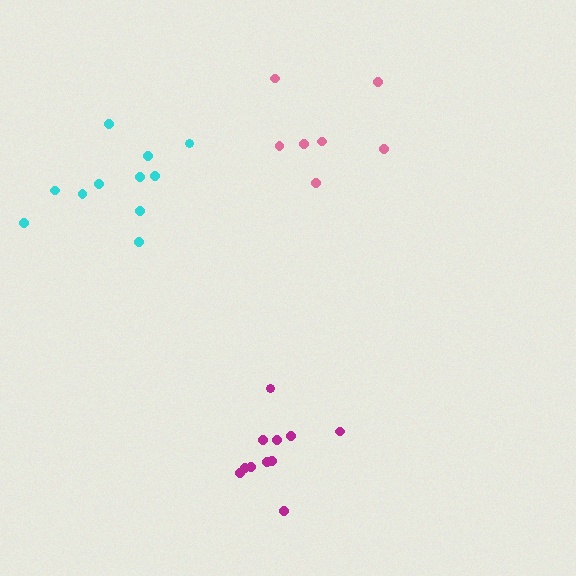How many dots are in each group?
Group 1: 7 dots, Group 2: 11 dots, Group 3: 11 dots (29 total).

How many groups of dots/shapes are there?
There are 3 groups.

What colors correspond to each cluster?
The clusters are colored: pink, magenta, cyan.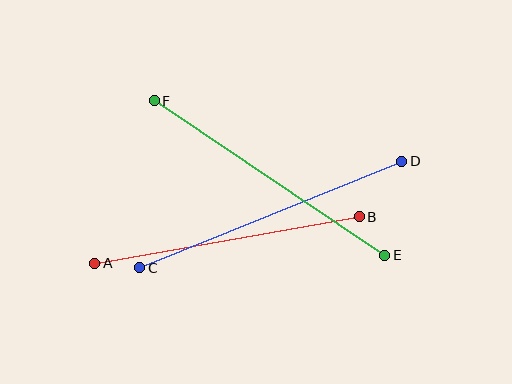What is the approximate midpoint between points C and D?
The midpoint is at approximately (271, 214) pixels.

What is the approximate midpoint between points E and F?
The midpoint is at approximately (269, 178) pixels.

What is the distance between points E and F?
The distance is approximately 278 pixels.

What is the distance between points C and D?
The distance is approximately 283 pixels.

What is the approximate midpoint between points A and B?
The midpoint is at approximately (227, 240) pixels.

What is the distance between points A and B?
The distance is approximately 269 pixels.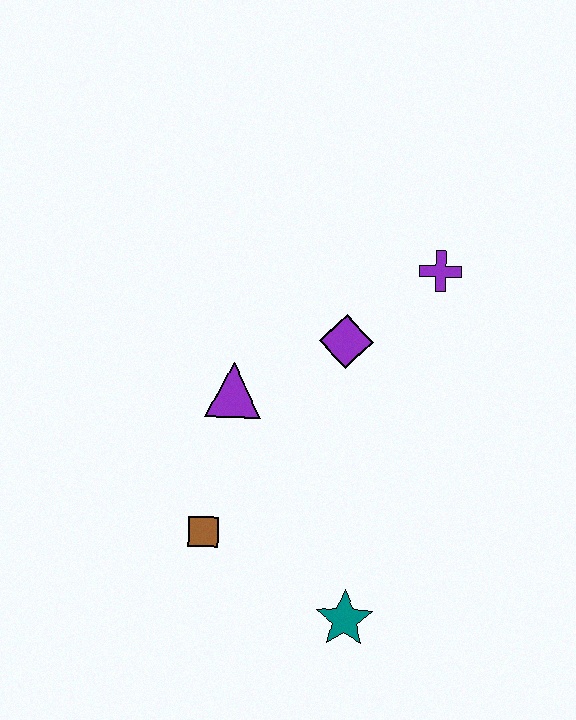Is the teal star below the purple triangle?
Yes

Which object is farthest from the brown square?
The purple cross is farthest from the brown square.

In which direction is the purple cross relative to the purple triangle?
The purple cross is to the right of the purple triangle.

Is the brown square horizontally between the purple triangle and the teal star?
No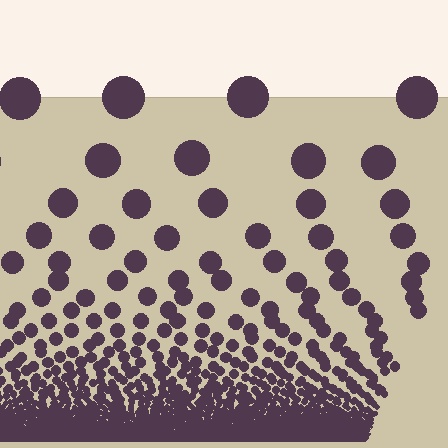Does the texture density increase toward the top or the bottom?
Density increases toward the bottom.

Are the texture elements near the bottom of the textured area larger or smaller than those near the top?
Smaller. The gradient is inverted — elements near the bottom are smaller and denser.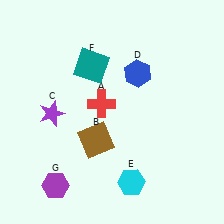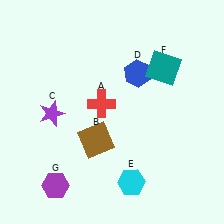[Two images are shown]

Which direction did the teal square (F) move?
The teal square (F) moved right.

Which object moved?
The teal square (F) moved right.